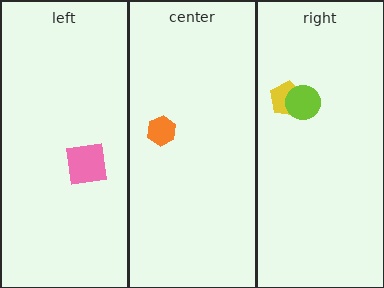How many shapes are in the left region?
1.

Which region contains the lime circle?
The right region.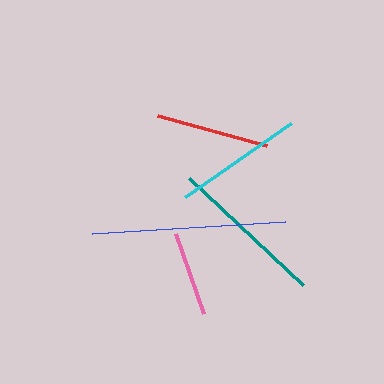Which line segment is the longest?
The blue line is the longest at approximately 193 pixels.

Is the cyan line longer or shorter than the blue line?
The blue line is longer than the cyan line.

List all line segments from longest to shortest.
From longest to shortest: blue, teal, cyan, red, pink.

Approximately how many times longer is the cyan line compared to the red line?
The cyan line is approximately 1.1 times the length of the red line.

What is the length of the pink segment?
The pink segment is approximately 84 pixels long.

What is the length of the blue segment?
The blue segment is approximately 193 pixels long.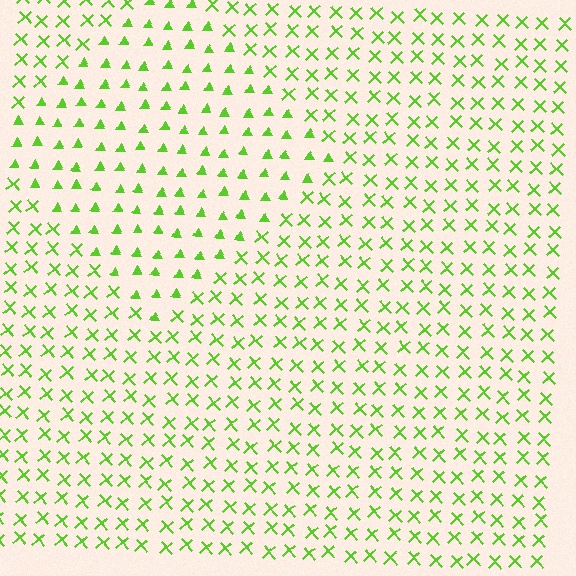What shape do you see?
I see a diamond.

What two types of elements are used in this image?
The image uses triangles inside the diamond region and X marks outside it.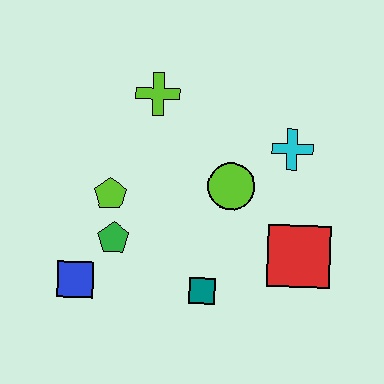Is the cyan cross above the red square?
Yes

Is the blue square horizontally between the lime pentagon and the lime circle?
No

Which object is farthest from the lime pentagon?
The red square is farthest from the lime pentagon.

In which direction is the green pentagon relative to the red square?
The green pentagon is to the left of the red square.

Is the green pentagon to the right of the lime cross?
No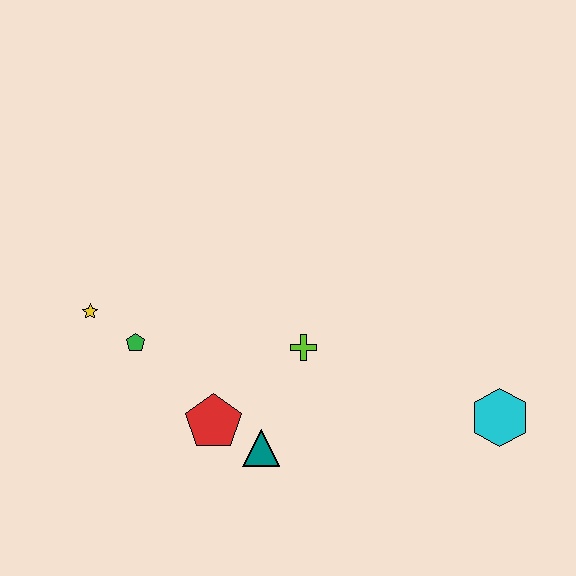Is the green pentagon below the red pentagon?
No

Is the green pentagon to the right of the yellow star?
Yes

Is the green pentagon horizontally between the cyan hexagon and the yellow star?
Yes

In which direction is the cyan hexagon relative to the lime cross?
The cyan hexagon is to the right of the lime cross.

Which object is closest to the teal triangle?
The red pentagon is closest to the teal triangle.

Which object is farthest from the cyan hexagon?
The yellow star is farthest from the cyan hexagon.